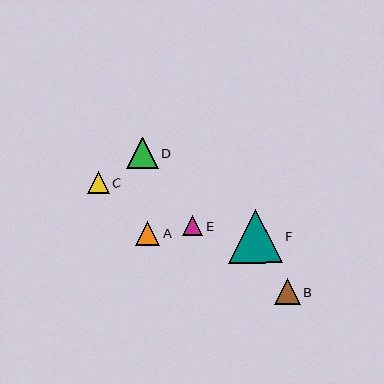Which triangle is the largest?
Triangle F is the largest with a size of approximately 54 pixels.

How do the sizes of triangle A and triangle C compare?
Triangle A and triangle C are approximately the same size.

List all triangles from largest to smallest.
From largest to smallest: F, D, B, A, C, E.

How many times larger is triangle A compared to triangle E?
Triangle A is approximately 1.2 times the size of triangle E.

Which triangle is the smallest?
Triangle E is the smallest with a size of approximately 20 pixels.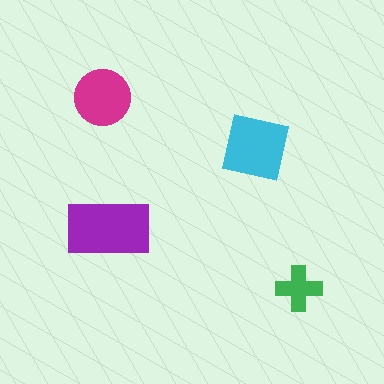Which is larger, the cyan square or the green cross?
The cyan square.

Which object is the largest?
The purple rectangle.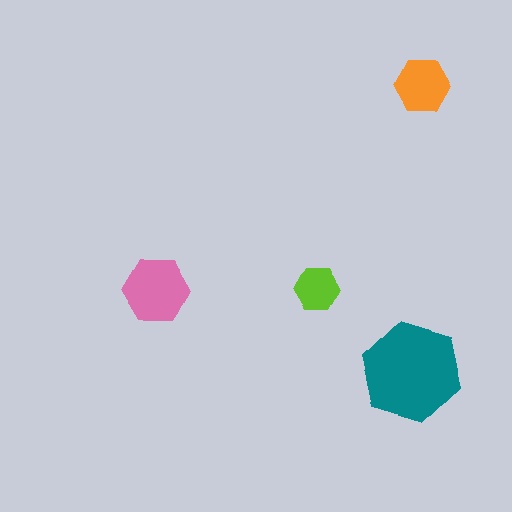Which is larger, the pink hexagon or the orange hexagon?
The pink one.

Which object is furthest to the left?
The pink hexagon is leftmost.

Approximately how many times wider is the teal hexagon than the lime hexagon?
About 2 times wider.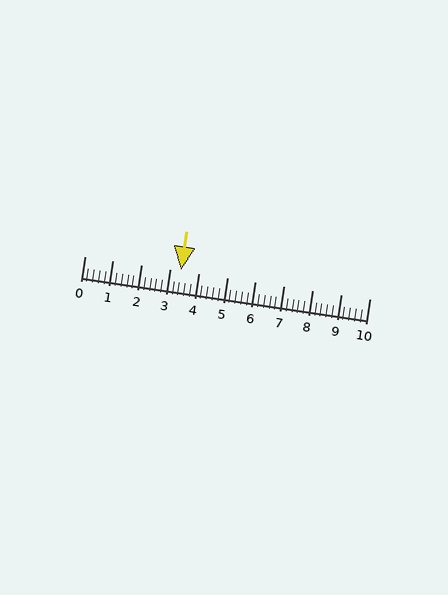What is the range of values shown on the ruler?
The ruler shows values from 0 to 10.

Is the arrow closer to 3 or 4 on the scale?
The arrow is closer to 3.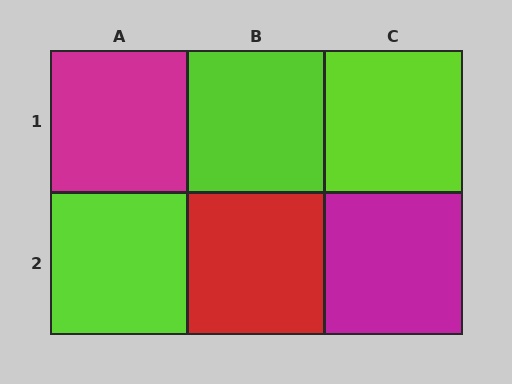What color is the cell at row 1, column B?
Lime.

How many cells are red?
1 cell is red.